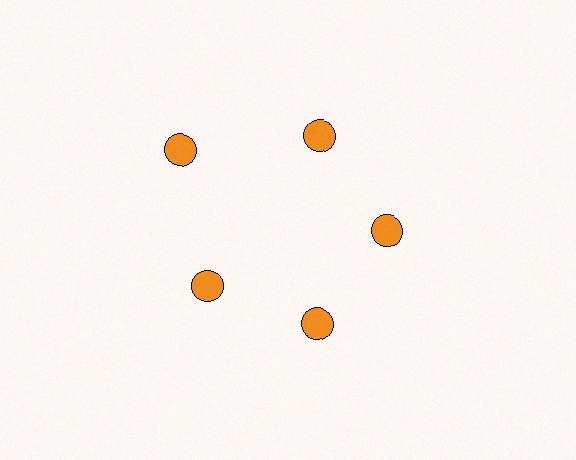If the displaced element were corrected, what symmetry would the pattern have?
It would have 5-fold rotational symmetry — the pattern would map onto itself every 72 degrees.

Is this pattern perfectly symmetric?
No. The 5 orange circles are arranged in a ring, but one element near the 10 o'clock position is pushed outward from the center, breaking the 5-fold rotational symmetry.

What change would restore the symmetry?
The symmetry would be restored by moving it inward, back onto the ring so that all 5 circles sit at equal angles and equal distance from the center.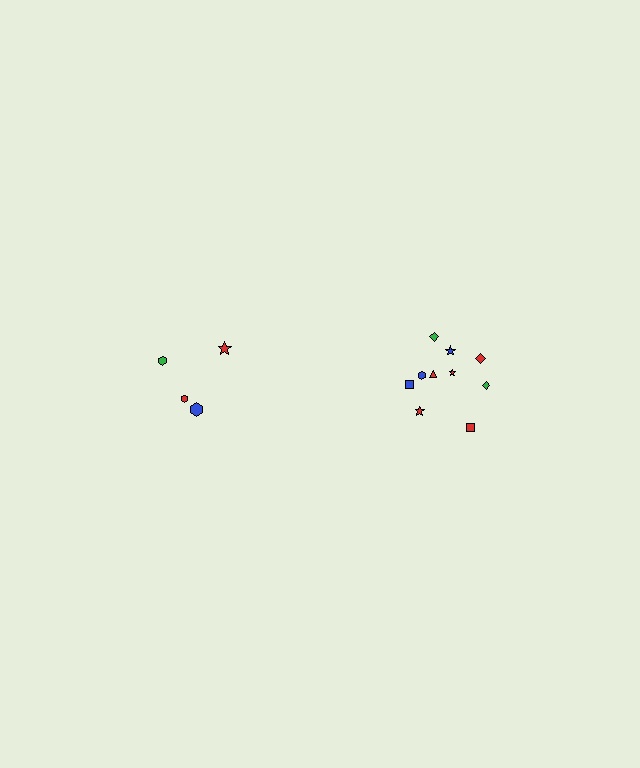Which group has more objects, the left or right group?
The right group.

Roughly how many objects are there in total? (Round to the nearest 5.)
Roughly 15 objects in total.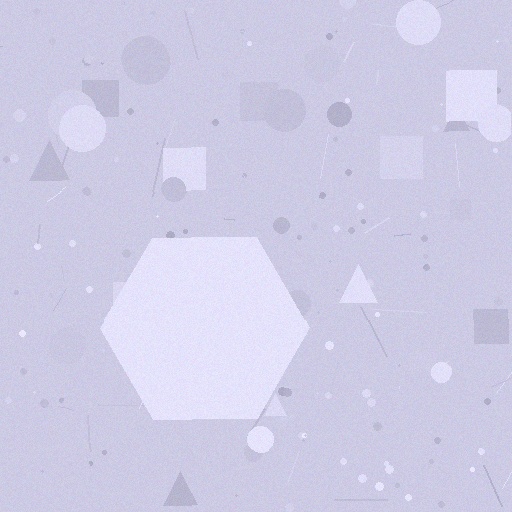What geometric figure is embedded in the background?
A hexagon is embedded in the background.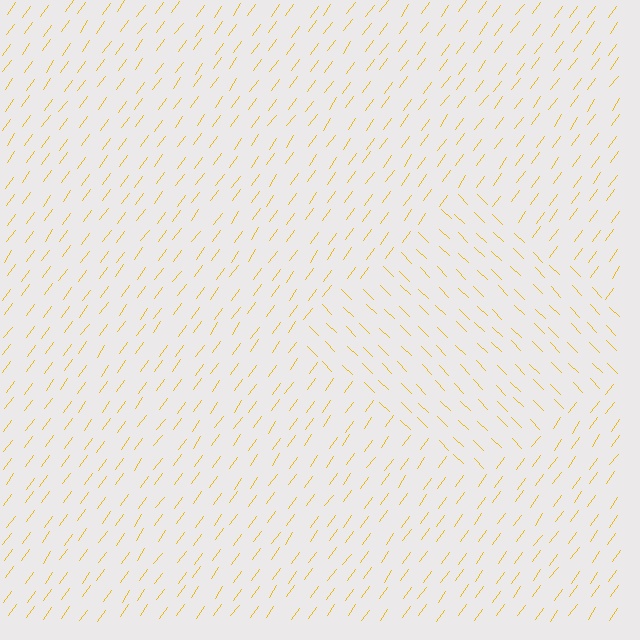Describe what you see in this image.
The image is filled with small yellow line segments. A diamond region in the image has lines oriented differently from the surrounding lines, creating a visible texture boundary.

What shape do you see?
I see a diamond.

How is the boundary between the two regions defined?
The boundary is defined purely by a change in line orientation (approximately 81 degrees difference). All lines are the same color and thickness.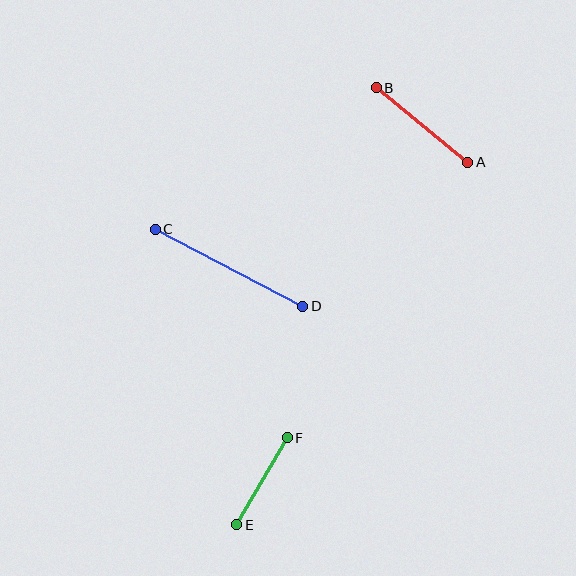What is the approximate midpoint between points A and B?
The midpoint is at approximately (422, 125) pixels.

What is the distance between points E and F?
The distance is approximately 101 pixels.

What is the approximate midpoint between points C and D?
The midpoint is at approximately (229, 268) pixels.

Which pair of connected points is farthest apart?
Points C and D are farthest apart.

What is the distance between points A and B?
The distance is approximately 118 pixels.